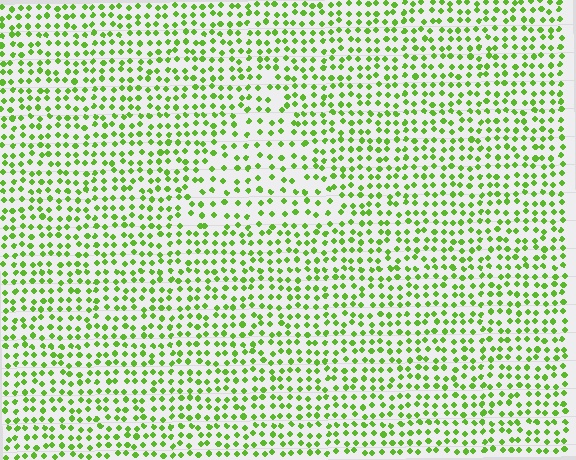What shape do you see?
I see a triangle.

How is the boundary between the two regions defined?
The boundary is defined by a change in element density (approximately 1.6x ratio). All elements are the same color, size, and shape.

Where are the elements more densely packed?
The elements are more densely packed outside the triangle boundary.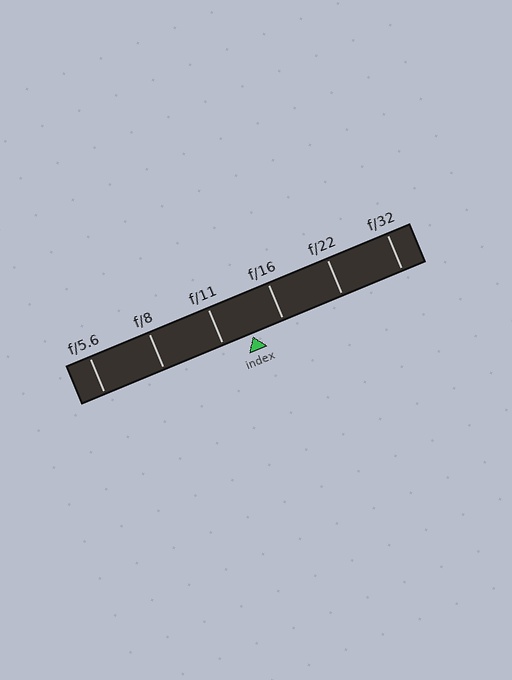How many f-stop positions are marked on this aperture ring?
There are 6 f-stop positions marked.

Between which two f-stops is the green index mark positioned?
The index mark is between f/11 and f/16.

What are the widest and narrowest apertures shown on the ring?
The widest aperture shown is f/5.6 and the narrowest is f/32.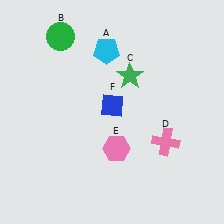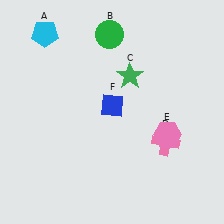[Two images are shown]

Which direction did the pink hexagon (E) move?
The pink hexagon (E) moved right.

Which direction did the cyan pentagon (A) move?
The cyan pentagon (A) moved left.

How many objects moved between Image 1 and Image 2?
3 objects moved between the two images.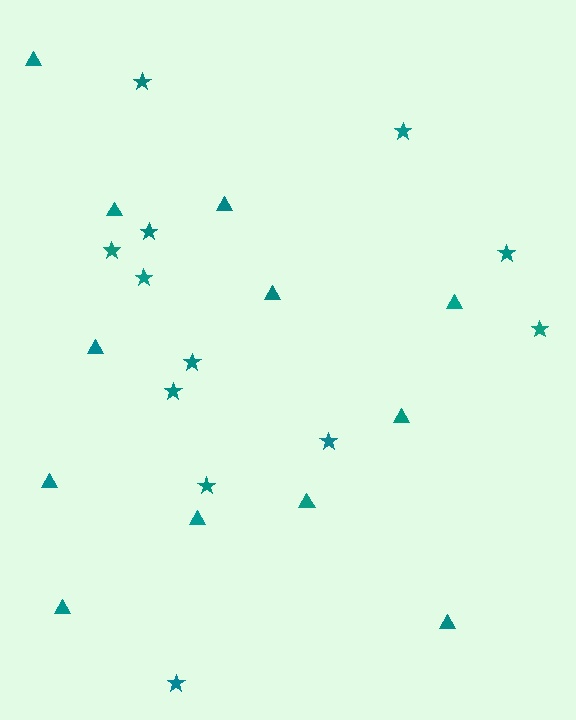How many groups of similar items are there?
There are 2 groups: one group of stars (12) and one group of triangles (12).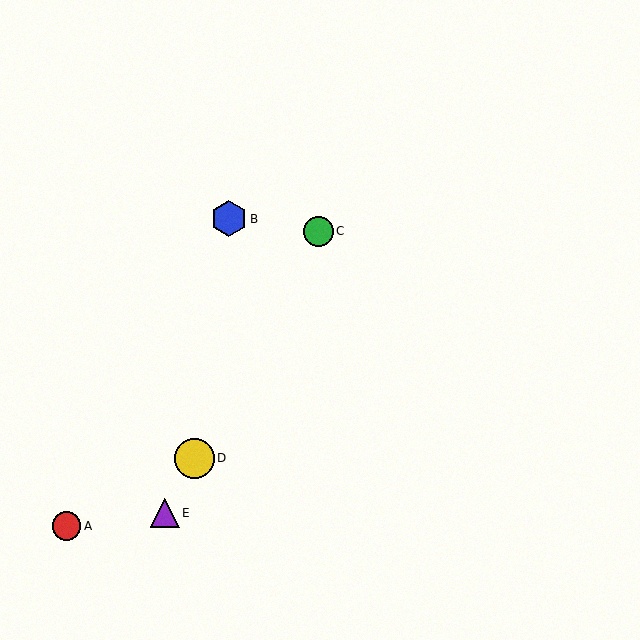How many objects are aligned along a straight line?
3 objects (C, D, E) are aligned along a straight line.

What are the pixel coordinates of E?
Object E is at (165, 513).